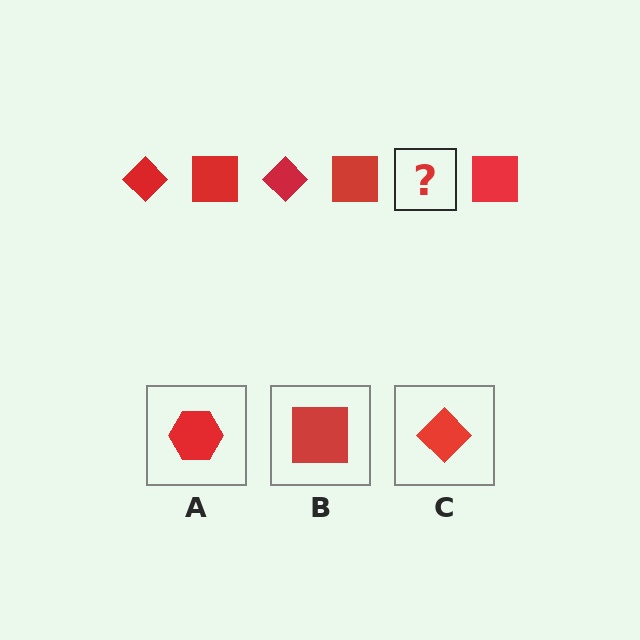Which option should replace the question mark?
Option C.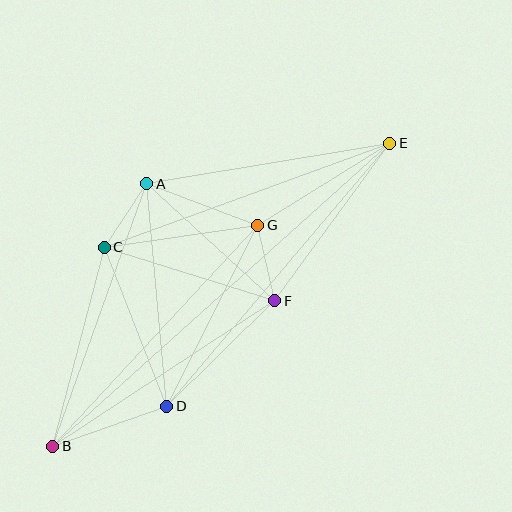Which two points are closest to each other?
Points A and C are closest to each other.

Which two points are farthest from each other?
Points B and E are farthest from each other.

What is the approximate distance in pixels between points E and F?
The distance between E and F is approximately 195 pixels.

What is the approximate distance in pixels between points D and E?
The distance between D and E is approximately 345 pixels.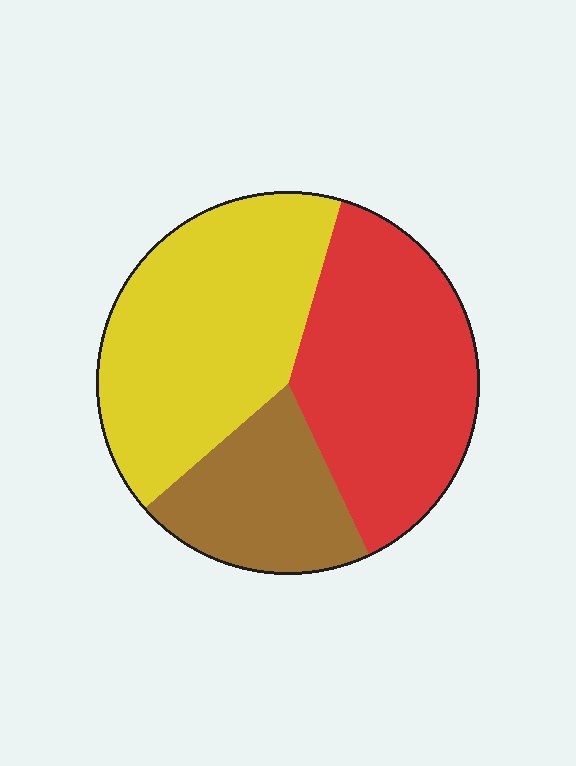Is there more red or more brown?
Red.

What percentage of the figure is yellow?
Yellow covers 41% of the figure.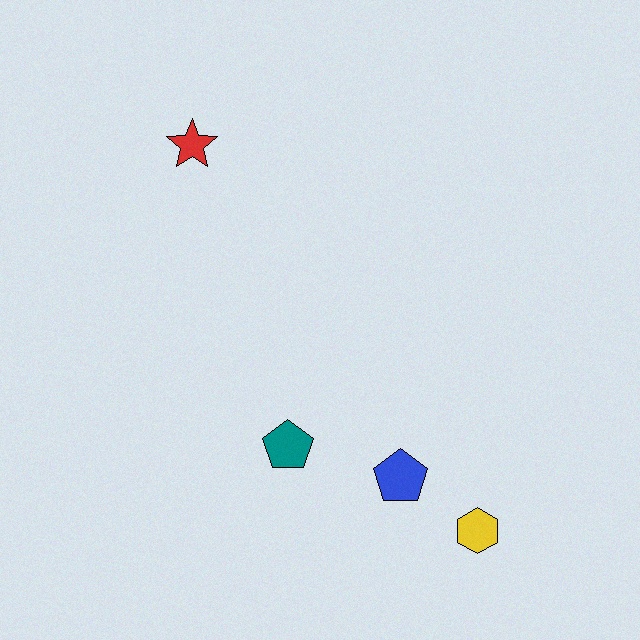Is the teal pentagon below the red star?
Yes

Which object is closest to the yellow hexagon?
The blue pentagon is closest to the yellow hexagon.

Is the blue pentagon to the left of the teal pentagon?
No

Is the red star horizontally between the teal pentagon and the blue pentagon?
No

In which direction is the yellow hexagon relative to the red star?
The yellow hexagon is below the red star.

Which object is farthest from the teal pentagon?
The red star is farthest from the teal pentagon.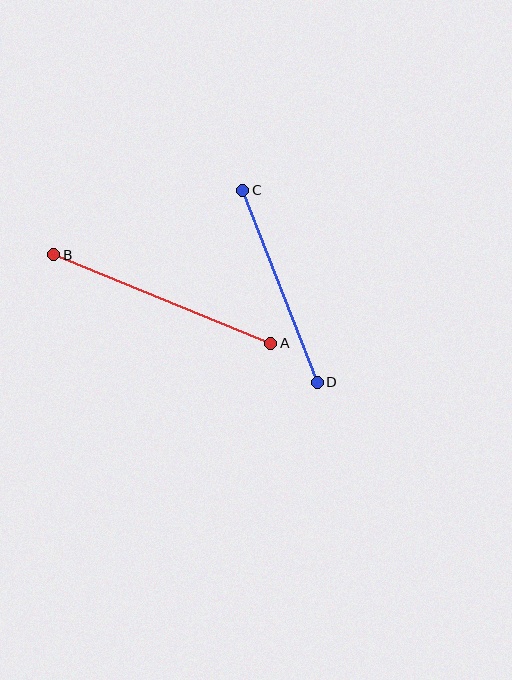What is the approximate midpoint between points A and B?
The midpoint is at approximately (162, 299) pixels.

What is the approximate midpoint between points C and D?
The midpoint is at approximately (280, 286) pixels.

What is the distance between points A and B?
The distance is approximately 235 pixels.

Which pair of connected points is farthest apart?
Points A and B are farthest apart.